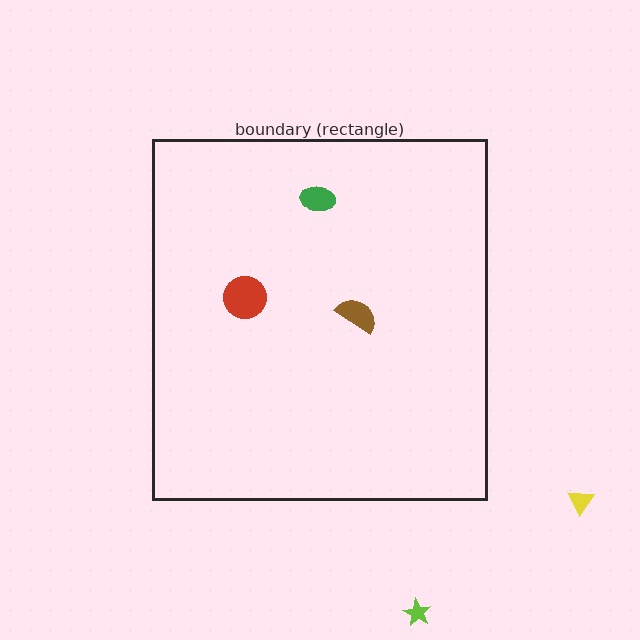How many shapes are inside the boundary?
3 inside, 2 outside.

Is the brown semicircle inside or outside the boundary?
Inside.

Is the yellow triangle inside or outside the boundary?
Outside.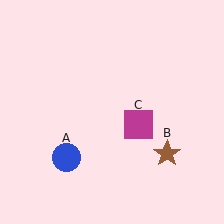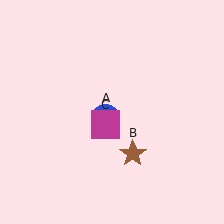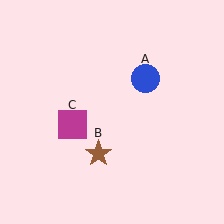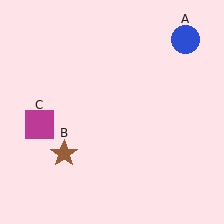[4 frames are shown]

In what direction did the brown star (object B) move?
The brown star (object B) moved left.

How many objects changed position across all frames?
3 objects changed position: blue circle (object A), brown star (object B), magenta square (object C).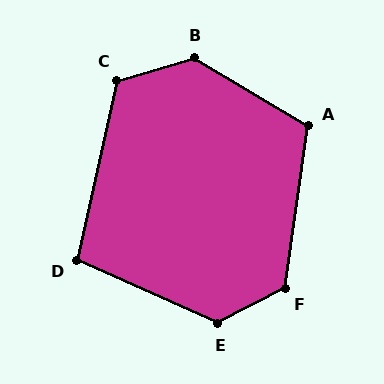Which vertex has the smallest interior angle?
D, at approximately 102 degrees.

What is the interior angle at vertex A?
Approximately 112 degrees (obtuse).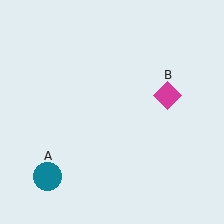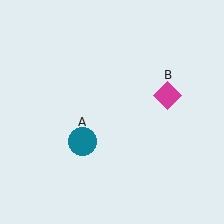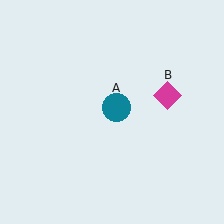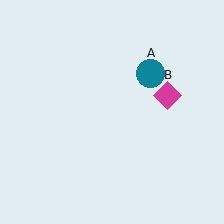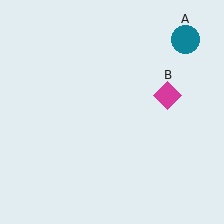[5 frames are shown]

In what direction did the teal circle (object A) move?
The teal circle (object A) moved up and to the right.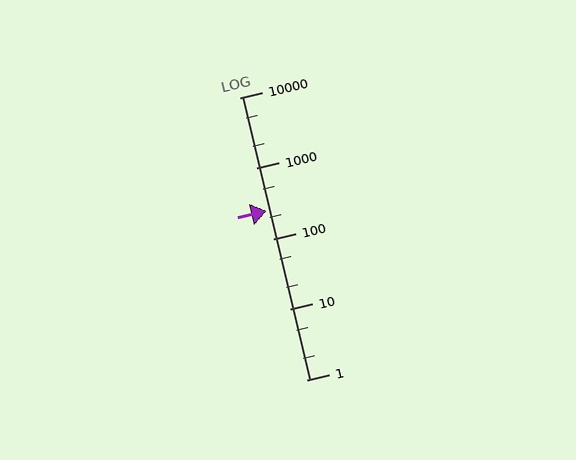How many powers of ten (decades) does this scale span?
The scale spans 4 decades, from 1 to 10000.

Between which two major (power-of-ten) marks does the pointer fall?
The pointer is between 100 and 1000.